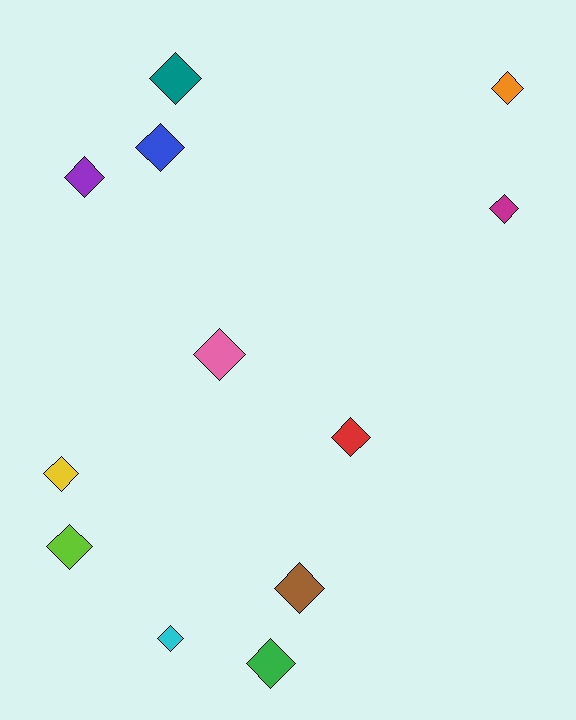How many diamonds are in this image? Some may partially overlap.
There are 12 diamonds.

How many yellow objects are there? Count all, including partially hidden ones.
There is 1 yellow object.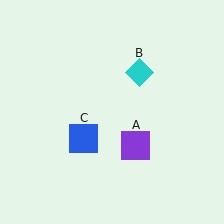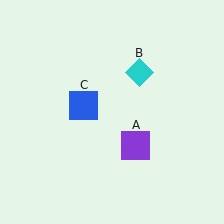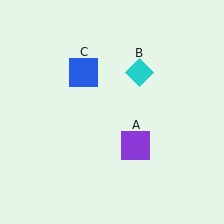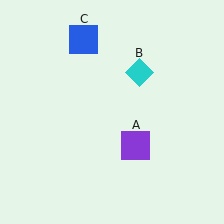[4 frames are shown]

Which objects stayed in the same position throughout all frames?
Purple square (object A) and cyan diamond (object B) remained stationary.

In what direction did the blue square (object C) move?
The blue square (object C) moved up.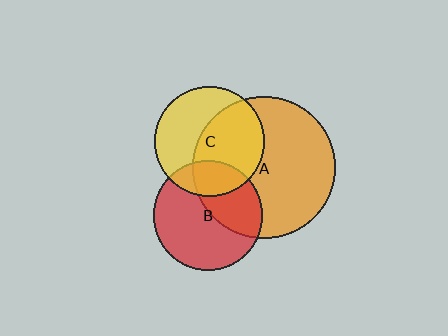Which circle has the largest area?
Circle A (orange).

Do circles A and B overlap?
Yes.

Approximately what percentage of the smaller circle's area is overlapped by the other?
Approximately 40%.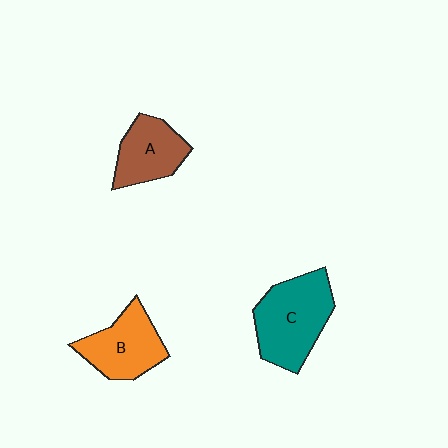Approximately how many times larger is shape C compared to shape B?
Approximately 1.3 times.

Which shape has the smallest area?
Shape A (brown).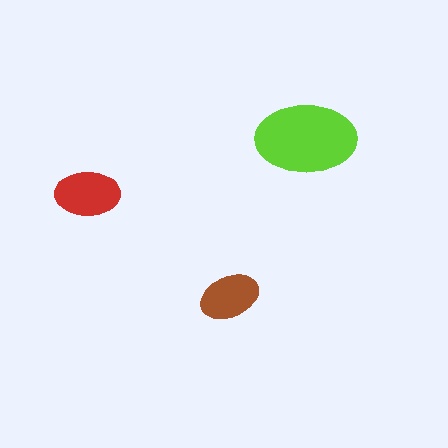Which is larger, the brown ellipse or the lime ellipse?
The lime one.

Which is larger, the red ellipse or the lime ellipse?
The lime one.